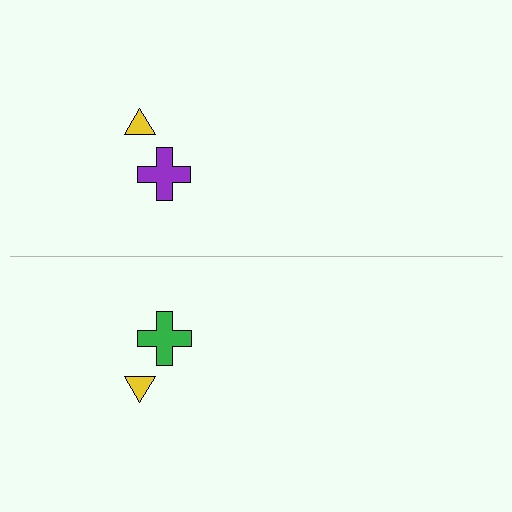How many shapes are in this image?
There are 4 shapes in this image.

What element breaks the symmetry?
The green cross on the bottom side breaks the symmetry — its mirror counterpart is purple.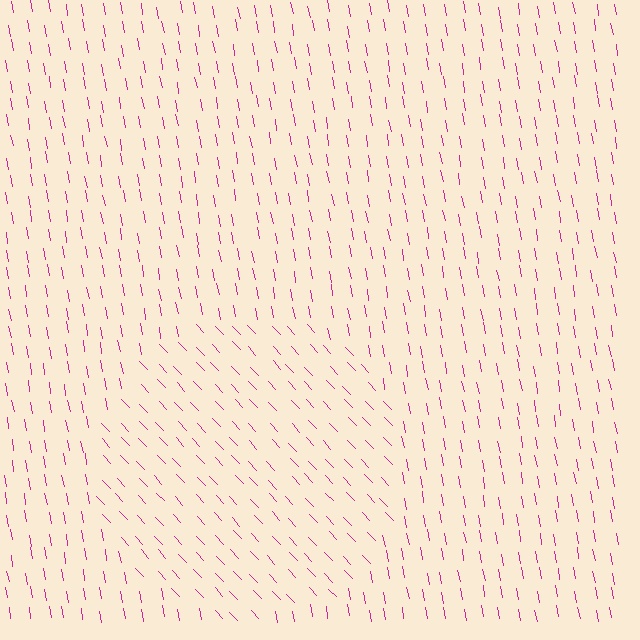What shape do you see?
I see a circle.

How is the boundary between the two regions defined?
The boundary is defined purely by a change in line orientation (approximately 33 degrees difference). All lines are the same color and thickness.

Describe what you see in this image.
The image is filled with small magenta line segments. A circle region in the image has lines oriented differently from the surrounding lines, creating a visible texture boundary.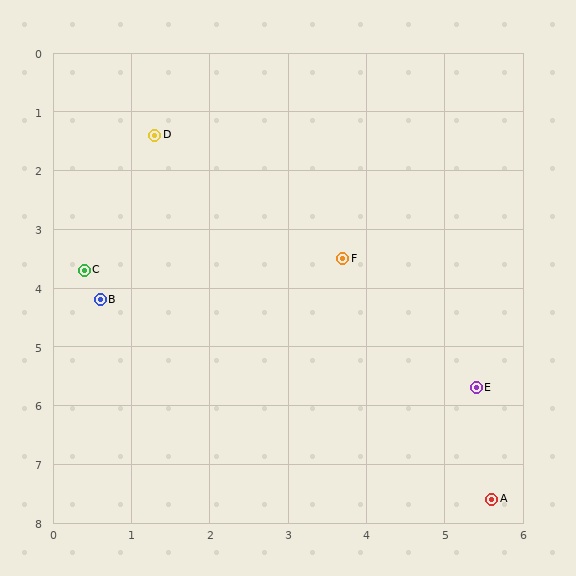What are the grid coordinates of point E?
Point E is at approximately (5.4, 5.7).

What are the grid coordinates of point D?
Point D is at approximately (1.3, 1.4).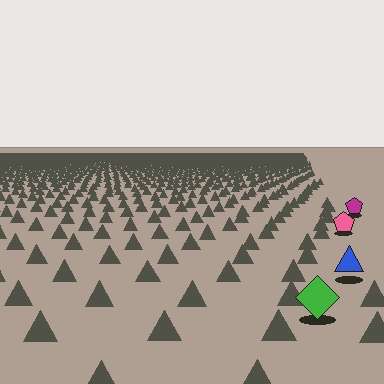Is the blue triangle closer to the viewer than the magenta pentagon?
Yes. The blue triangle is closer — you can tell from the texture gradient: the ground texture is coarser near it.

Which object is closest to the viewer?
The green diamond is closest. The texture marks near it are larger and more spread out.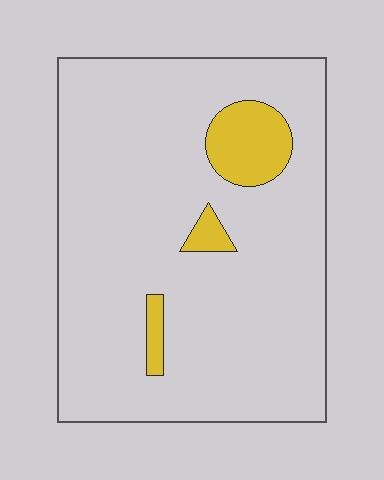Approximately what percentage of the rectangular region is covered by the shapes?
Approximately 10%.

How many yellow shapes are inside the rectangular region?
3.